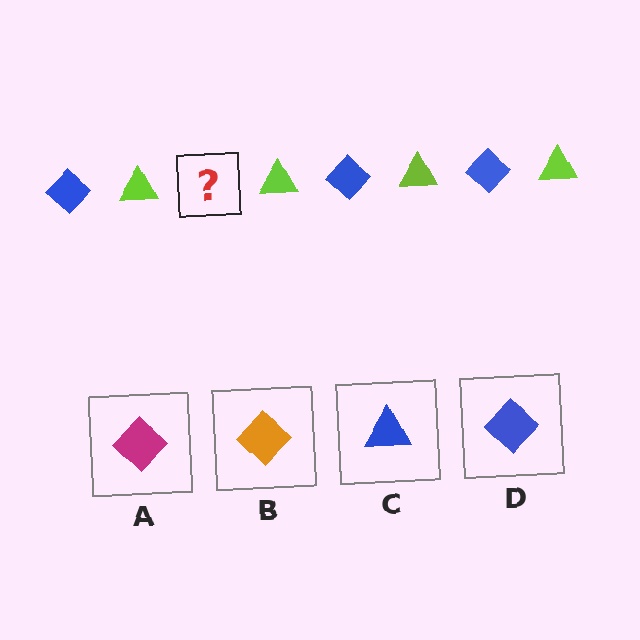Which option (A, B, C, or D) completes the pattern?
D.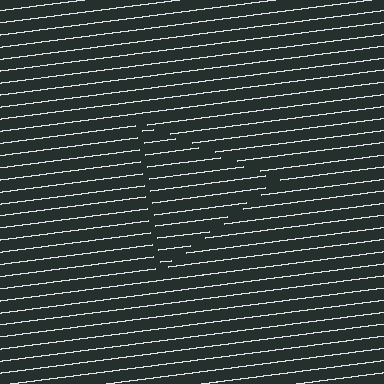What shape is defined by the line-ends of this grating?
An illusory triangle. The interior of the shape contains the same grating, shifted by half a period — the contour is defined by the phase discontinuity where line-ends from the inner and outer gratings abut.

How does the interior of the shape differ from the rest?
The interior of the shape contains the same grating, shifted by half a period — the contour is defined by the phase discontinuity where line-ends from the inner and outer gratings abut.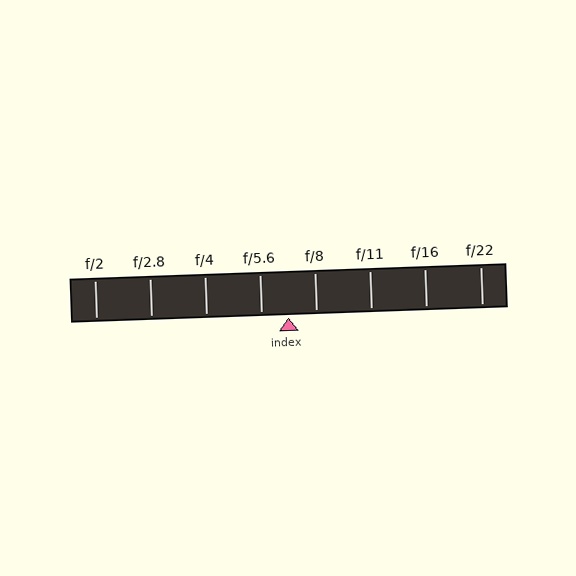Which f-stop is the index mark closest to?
The index mark is closest to f/5.6.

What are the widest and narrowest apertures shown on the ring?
The widest aperture shown is f/2 and the narrowest is f/22.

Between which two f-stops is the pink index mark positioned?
The index mark is between f/5.6 and f/8.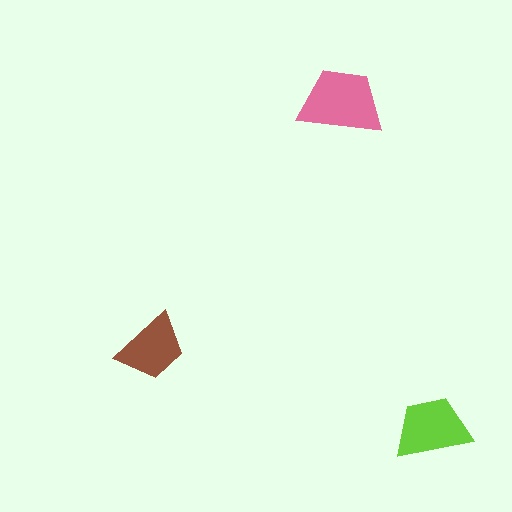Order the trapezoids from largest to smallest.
the pink one, the lime one, the brown one.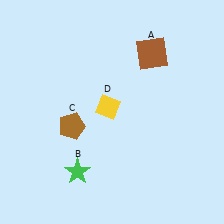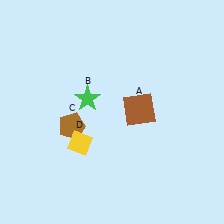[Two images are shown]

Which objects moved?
The objects that moved are: the brown square (A), the green star (B), the yellow diamond (D).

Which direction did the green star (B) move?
The green star (B) moved up.